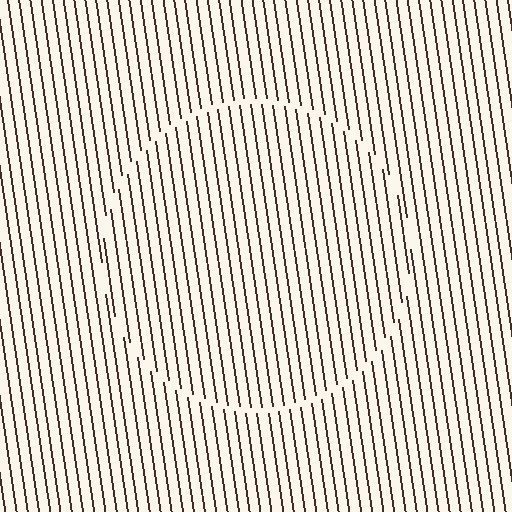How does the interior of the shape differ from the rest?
The interior of the shape contains the same grating, shifted by half a period — the contour is defined by the phase discontinuity where line-ends from the inner and outer gratings abut.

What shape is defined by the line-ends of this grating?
An illusory circle. The interior of the shape contains the same grating, shifted by half a period — the contour is defined by the phase discontinuity where line-ends from the inner and outer gratings abut.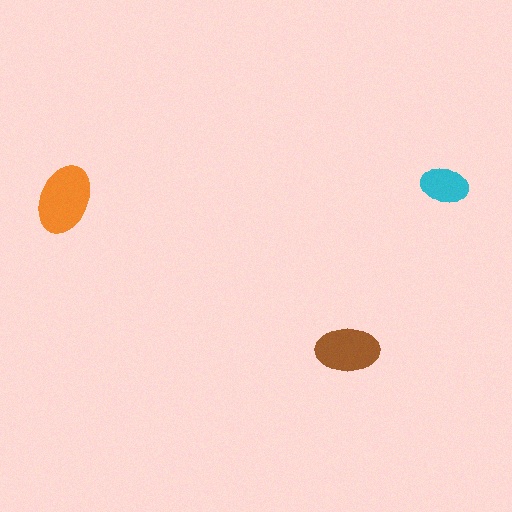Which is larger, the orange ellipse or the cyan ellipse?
The orange one.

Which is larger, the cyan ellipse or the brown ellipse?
The brown one.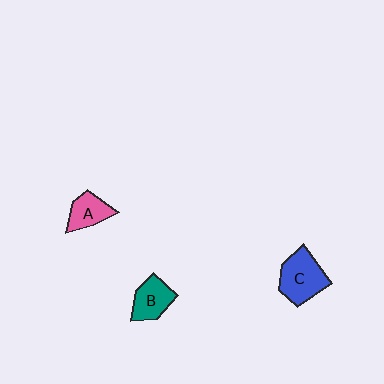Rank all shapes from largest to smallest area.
From largest to smallest: C (blue), B (teal), A (pink).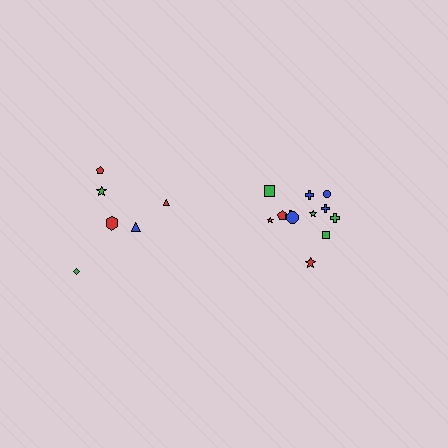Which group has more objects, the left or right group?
The right group.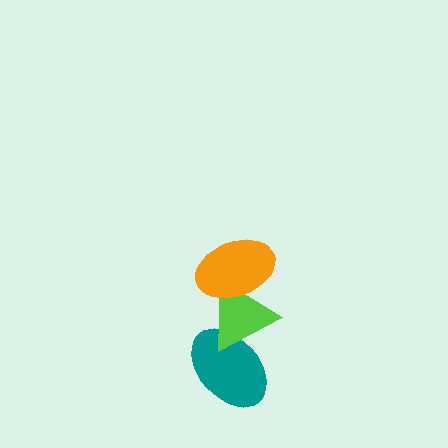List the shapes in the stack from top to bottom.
From top to bottom: the orange ellipse, the lime triangle, the teal ellipse.